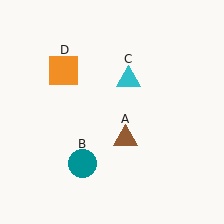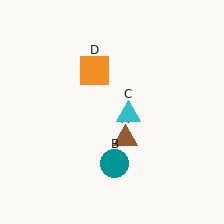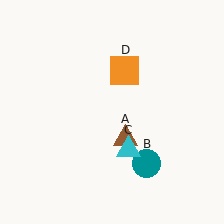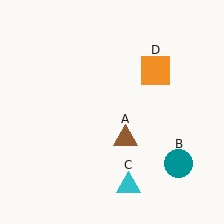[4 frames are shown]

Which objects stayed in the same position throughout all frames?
Brown triangle (object A) remained stationary.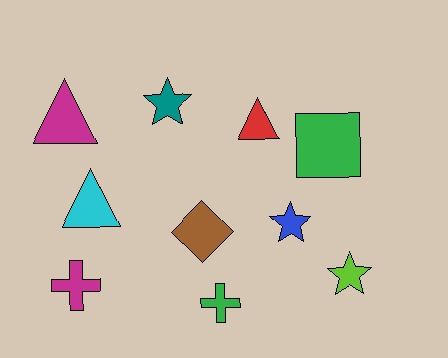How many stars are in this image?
There are 3 stars.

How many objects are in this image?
There are 10 objects.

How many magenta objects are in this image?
There are 2 magenta objects.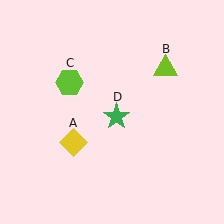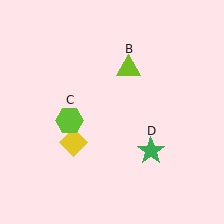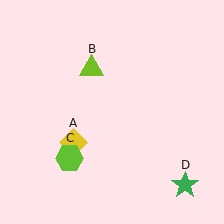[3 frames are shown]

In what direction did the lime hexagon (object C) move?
The lime hexagon (object C) moved down.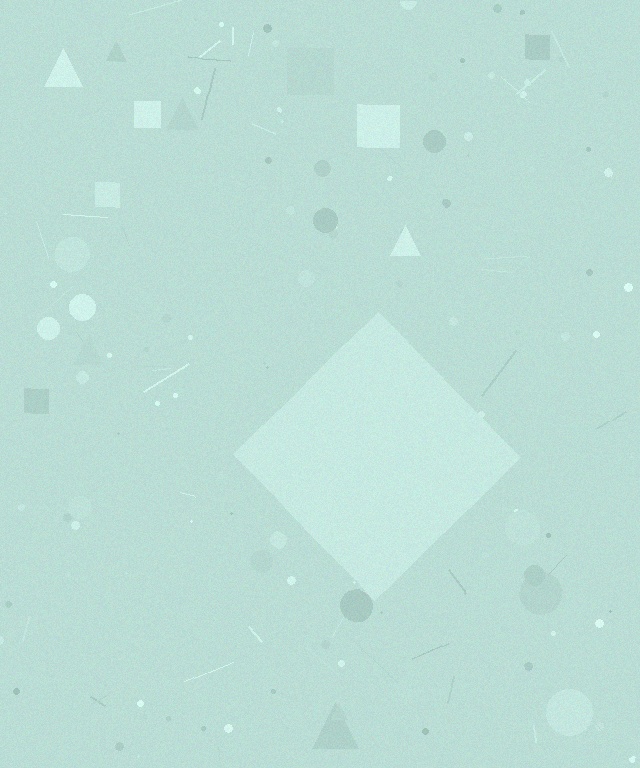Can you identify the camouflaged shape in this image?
The camouflaged shape is a diamond.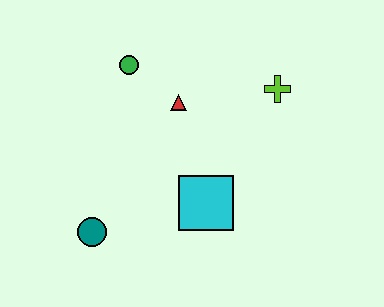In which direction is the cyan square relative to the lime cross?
The cyan square is below the lime cross.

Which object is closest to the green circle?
The red triangle is closest to the green circle.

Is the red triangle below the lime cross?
Yes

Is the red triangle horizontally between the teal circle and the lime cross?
Yes